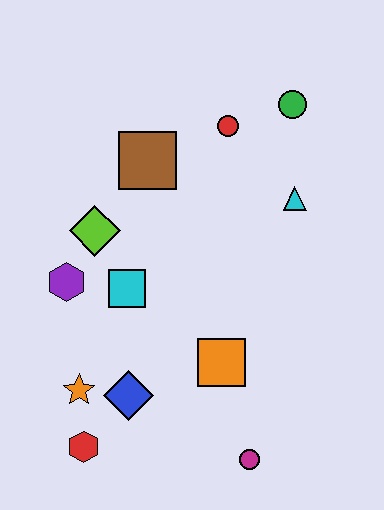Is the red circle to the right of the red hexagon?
Yes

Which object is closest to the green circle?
The red circle is closest to the green circle.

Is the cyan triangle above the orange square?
Yes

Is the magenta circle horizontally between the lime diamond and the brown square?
No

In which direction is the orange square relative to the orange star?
The orange square is to the right of the orange star.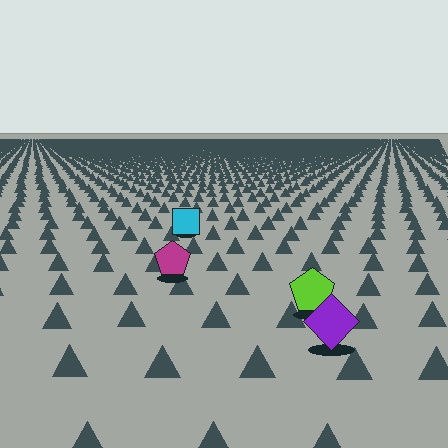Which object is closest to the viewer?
The purple diamond is closest. The texture marks near it are larger and more spread out.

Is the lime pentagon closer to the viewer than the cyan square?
Yes. The lime pentagon is closer — you can tell from the texture gradient: the ground texture is coarser near it.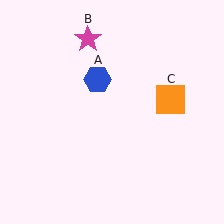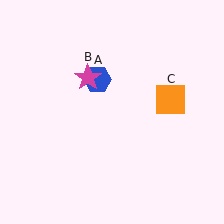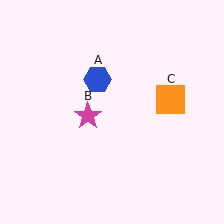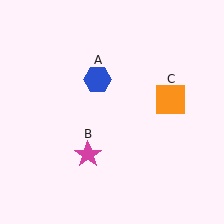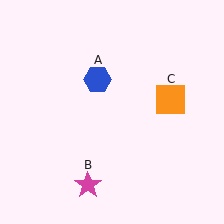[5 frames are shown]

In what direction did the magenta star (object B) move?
The magenta star (object B) moved down.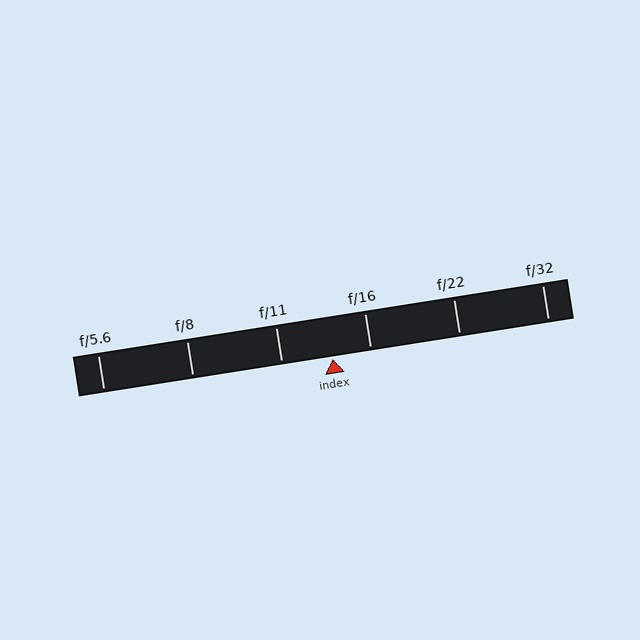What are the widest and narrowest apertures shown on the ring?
The widest aperture shown is f/5.6 and the narrowest is f/32.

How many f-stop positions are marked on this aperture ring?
There are 6 f-stop positions marked.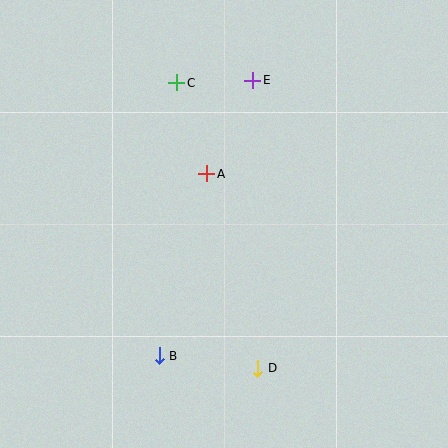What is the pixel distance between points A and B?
The distance between A and B is 188 pixels.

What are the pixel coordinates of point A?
Point A is at (207, 174).